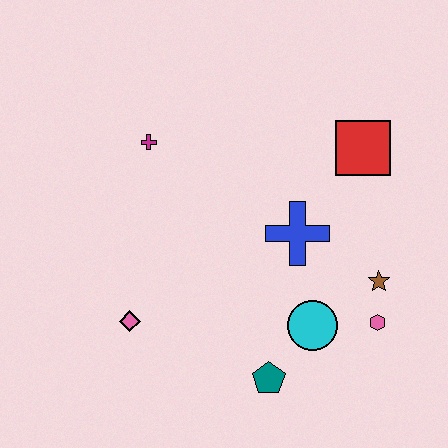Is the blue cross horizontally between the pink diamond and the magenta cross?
No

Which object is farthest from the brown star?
The magenta cross is farthest from the brown star.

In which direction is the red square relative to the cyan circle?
The red square is above the cyan circle.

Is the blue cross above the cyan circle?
Yes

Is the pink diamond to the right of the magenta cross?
No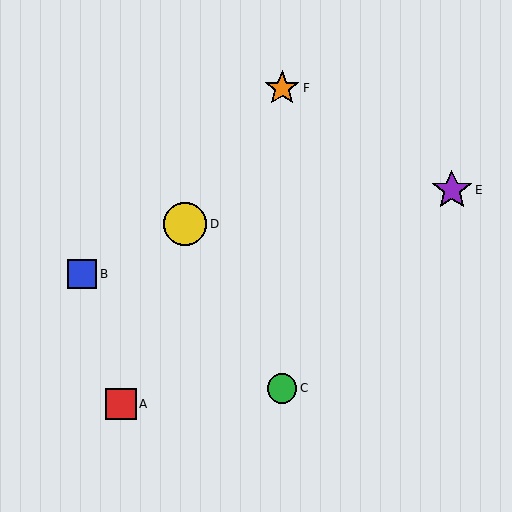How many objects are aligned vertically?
2 objects (C, F) are aligned vertically.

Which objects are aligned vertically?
Objects C, F are aligned vertically.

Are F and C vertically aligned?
Yes, both are at x≈282.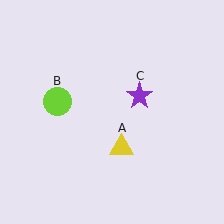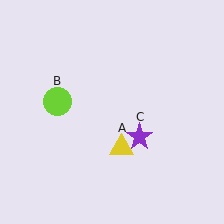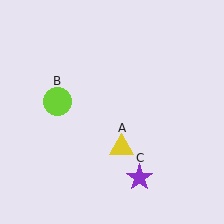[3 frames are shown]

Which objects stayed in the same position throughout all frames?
Yellow triangle (object A) and lime circle (object B) remained stationary.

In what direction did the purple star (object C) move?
The purple star (object C) moved down.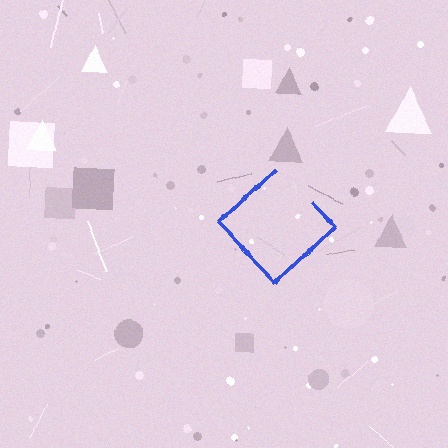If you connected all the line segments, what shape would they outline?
They would outline a diamond.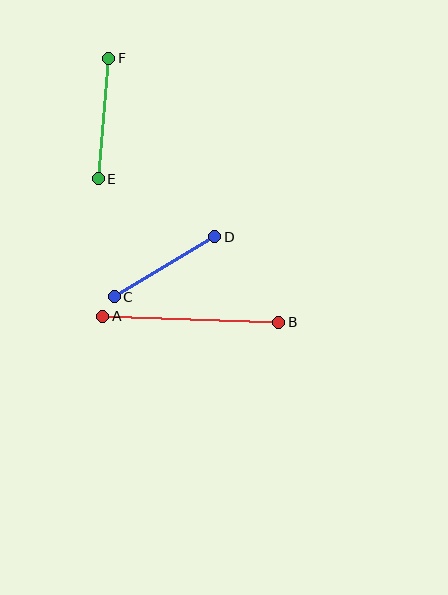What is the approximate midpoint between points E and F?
The midpoint is at approximately (103, 118) pixels.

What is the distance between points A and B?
The distance is approximately 176 pixels.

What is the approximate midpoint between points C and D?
The midpoint is at approximately (165, 267) pixels.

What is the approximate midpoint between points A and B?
The midpoint is at approximately (191, 319) pixels.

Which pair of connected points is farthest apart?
Points A and B are farthest apart.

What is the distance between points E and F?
The distance is approximately 121 pixels.